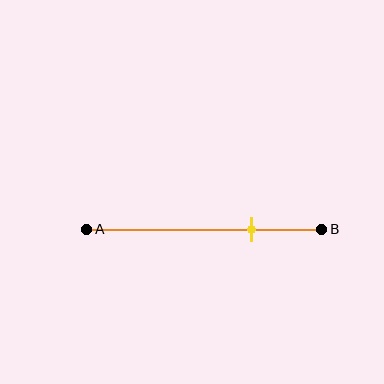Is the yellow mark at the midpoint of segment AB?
No, the mark is at about 70% from A, not at the 50% midpoint.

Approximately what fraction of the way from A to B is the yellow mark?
The yellow mark is approximately 70% of the way from A to B.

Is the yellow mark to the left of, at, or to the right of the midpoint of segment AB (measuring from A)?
The yellow mark is to the right of the midpoint of segment AB.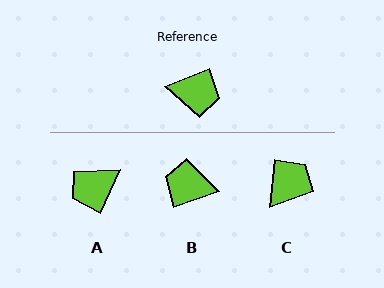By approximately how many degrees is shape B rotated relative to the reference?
Approximately 177 degrees counter-clockwise.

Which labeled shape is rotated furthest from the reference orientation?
B, about 177 degrees away.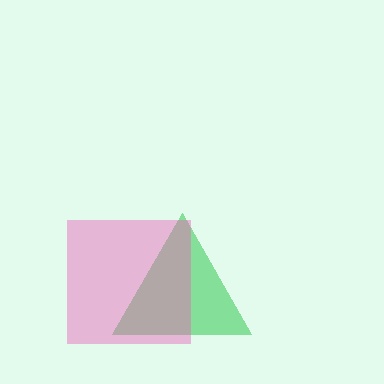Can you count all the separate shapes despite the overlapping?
Yes, there are 2 separate shapes.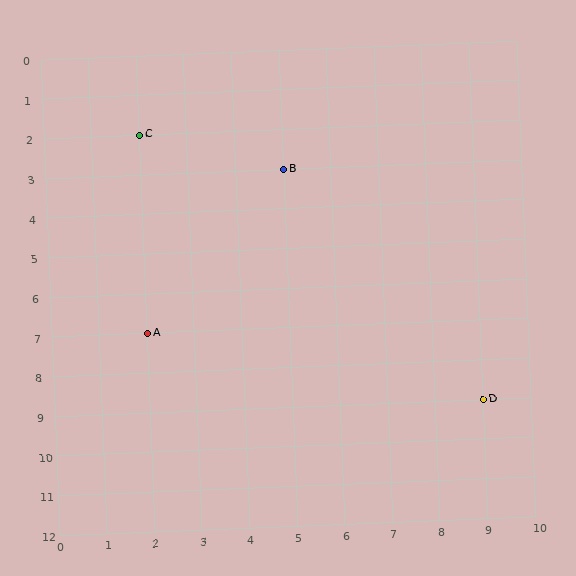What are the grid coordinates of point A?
Point A is at grid coordinates (2, 7).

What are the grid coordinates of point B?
Point B is at grid coordinates (5, 3).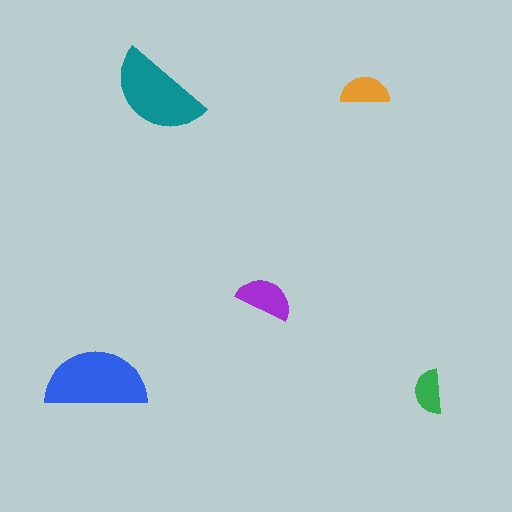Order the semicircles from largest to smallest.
the blue one, the teal one, the purple one, the orange one, the green one.